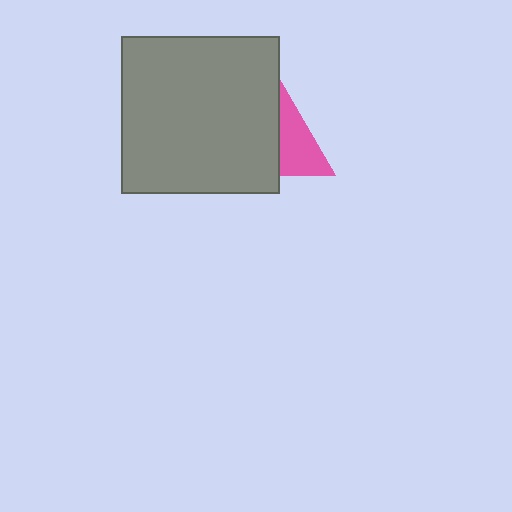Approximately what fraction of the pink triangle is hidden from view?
Roughly 62% of the pink triangle is hidden behind the gray square.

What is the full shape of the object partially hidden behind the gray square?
The partially hidden object is a pink triangle.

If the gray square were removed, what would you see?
You would see the complete pink triangle.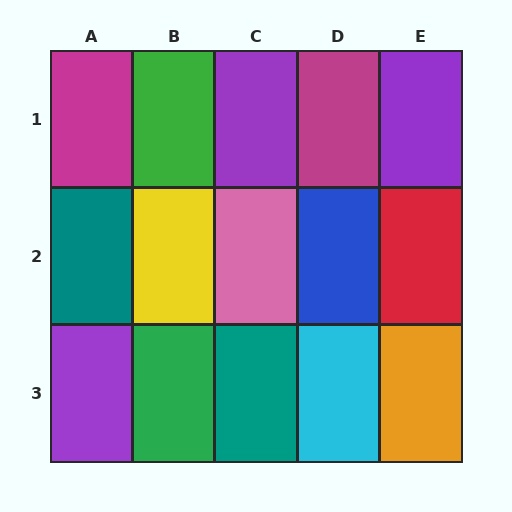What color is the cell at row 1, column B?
Green.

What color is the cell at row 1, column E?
Purple.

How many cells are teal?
2 cells are teal.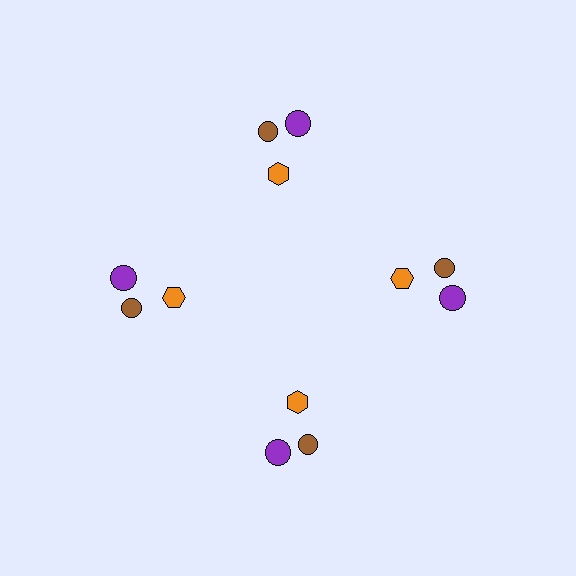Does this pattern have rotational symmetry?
Yes, this pattern has 4-fold rotational symmetry. It looks the same after rotating 90 degrees around the center.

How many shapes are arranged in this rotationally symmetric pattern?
There are 12 shapes, arranged in 4 groups of 3.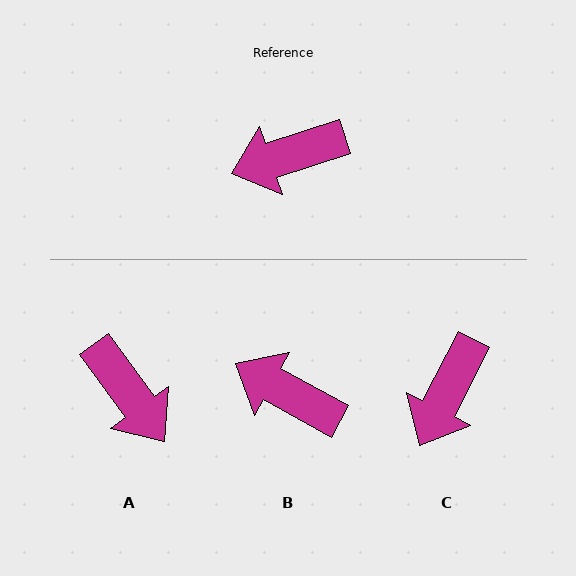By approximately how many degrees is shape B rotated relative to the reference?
Approximately 47 degrees clockwise.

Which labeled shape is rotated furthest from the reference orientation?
A, about 108 degrees away.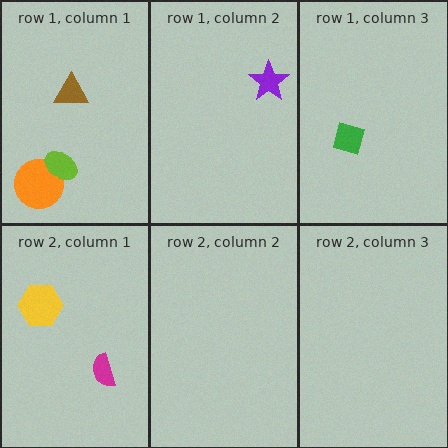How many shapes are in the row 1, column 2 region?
1.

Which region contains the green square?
The row 1, column 3 region.